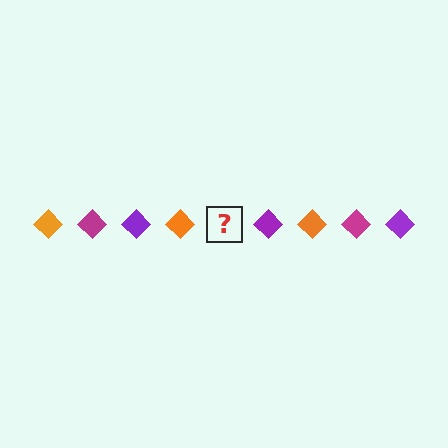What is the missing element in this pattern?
The missing element is a magenta diamond.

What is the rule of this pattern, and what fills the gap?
The rule is that the pattern cycles through orange, magenta, purple diamonds. The gap should be filled with a magenta diamond.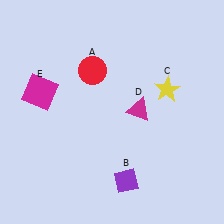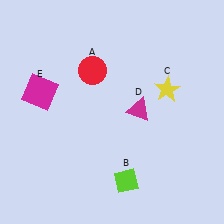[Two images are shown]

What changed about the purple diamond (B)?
In Image 1, B is purple. In Image 2, it changed to lime.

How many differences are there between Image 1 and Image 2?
There is 1 difference between the two images.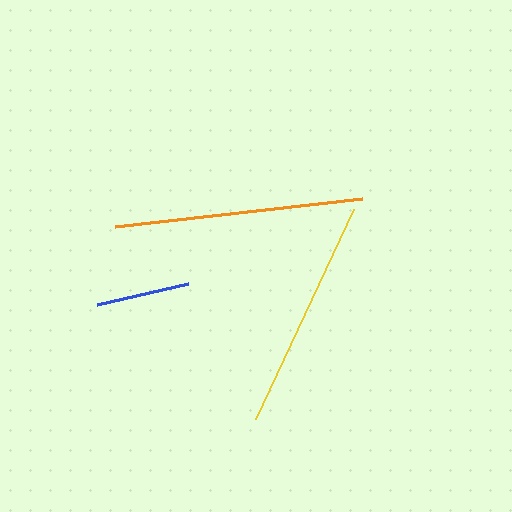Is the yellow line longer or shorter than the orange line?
The orange line is longer than the yellow line.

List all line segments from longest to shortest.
From longest to shortest: orange, yellow, blue.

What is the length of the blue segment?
The blue segment is approximately 93 pixels long.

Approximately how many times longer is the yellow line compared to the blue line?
The yellow line is approximately 2.5 times the length of the blue line.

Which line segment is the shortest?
The blue line is the shortest at approximately 93 pixels.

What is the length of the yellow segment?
The yellow segment is approximately 231 pixels long.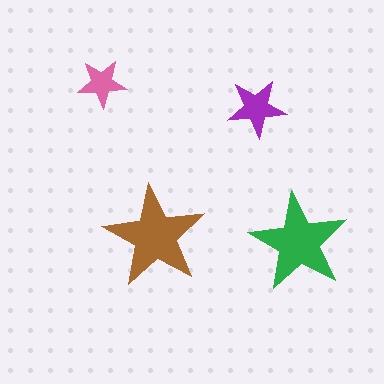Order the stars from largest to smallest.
the brown one, the green one, the purple one, the pink one.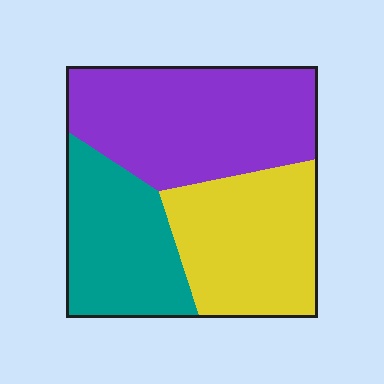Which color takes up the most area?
Purple, at roughly 40%.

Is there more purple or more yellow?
Purple.